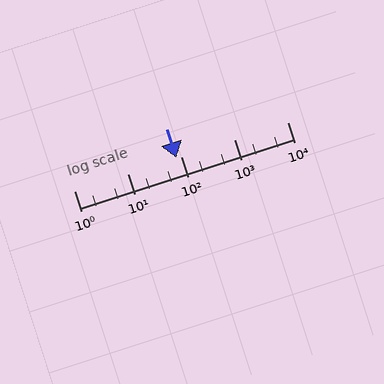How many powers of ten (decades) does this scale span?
The scale spans 4 decades, from 1 to 10000.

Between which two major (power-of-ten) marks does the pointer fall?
The pointer is between 10 and 100.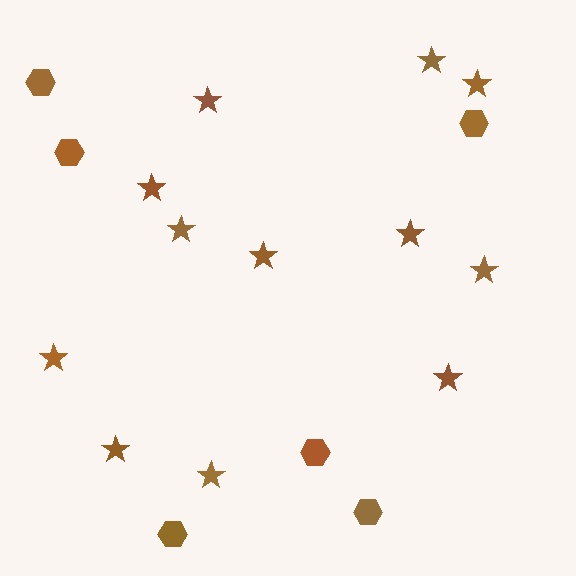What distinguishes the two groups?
There are 2 groups: one group of stars (12) and one group of hexagons (6).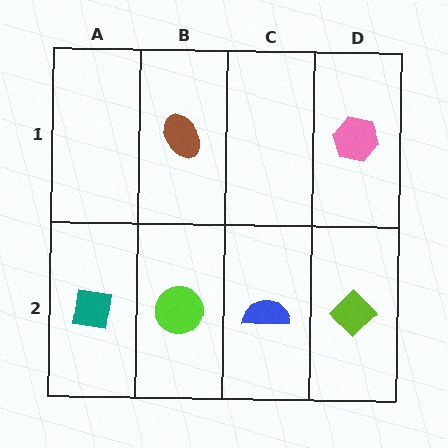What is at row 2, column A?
A teal square.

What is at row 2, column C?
A blue semicircle.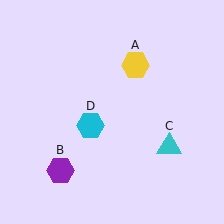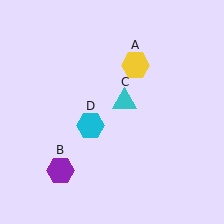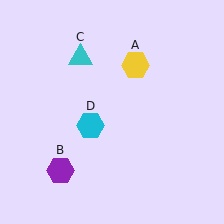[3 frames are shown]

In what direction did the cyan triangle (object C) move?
The cyan triangle (object C) moved up and to the left.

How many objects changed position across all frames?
1 object changed position: cyan triangle (object C).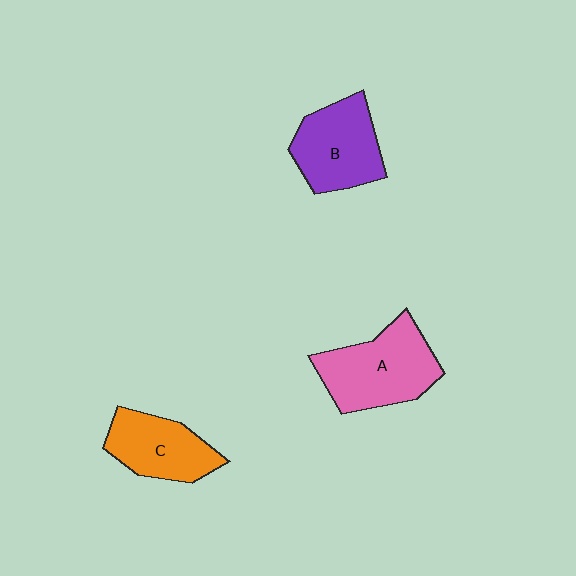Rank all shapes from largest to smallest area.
From largest to smallest: A (pink), B (purple), C (orange).